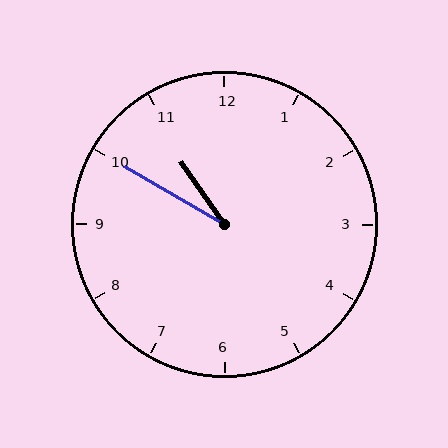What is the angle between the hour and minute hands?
Approximately 25 degrees.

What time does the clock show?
10:50.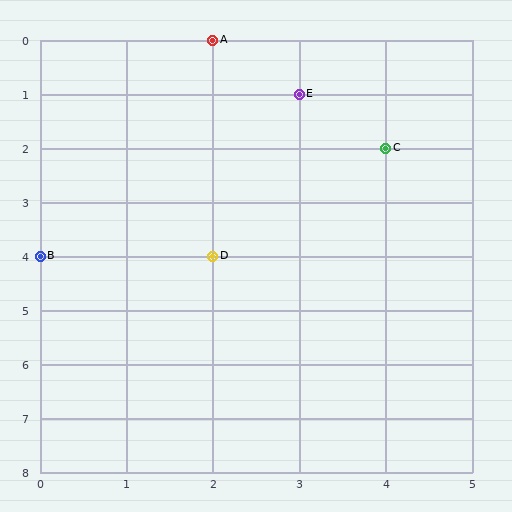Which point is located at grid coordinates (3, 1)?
Point E is at (3, 1).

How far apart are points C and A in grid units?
Points C and A are 2 columns and 2 rows apart (about 2.8 grid units diagonally).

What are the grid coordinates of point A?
Point A is at grid coordinates (2, 0).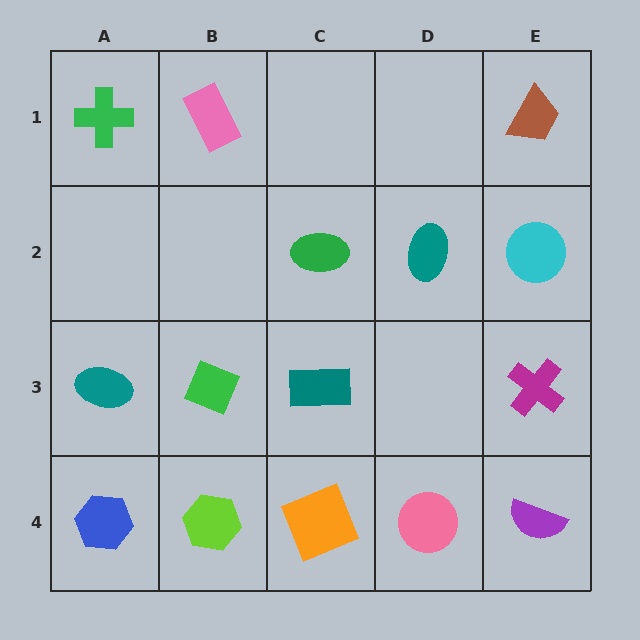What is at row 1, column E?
A brown trapezoid.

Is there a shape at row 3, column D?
No, that cell is empty.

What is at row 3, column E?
A magenta cross.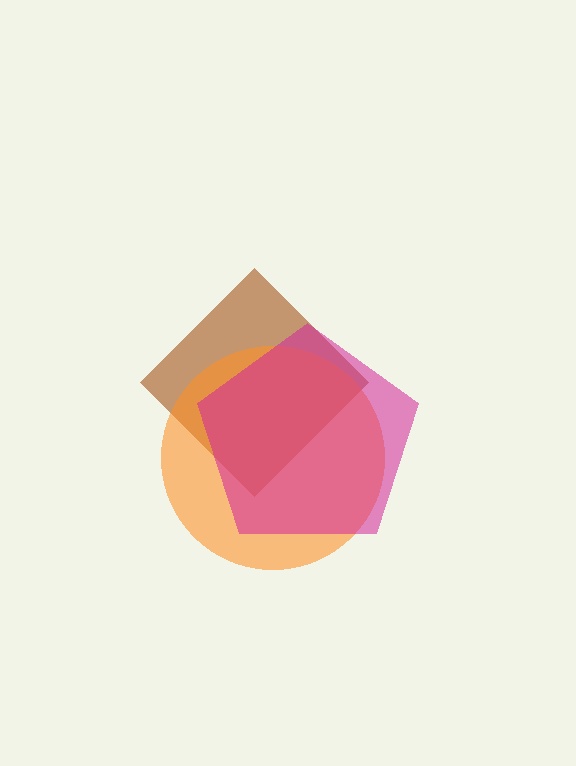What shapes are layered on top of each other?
The layered shapes are: a brown diamond, an orange circle, a magenta pentagon.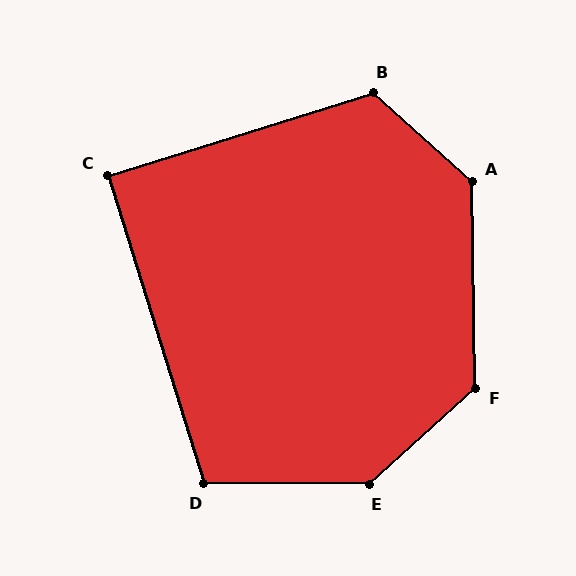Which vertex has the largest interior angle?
E, at approximately 137 degrees.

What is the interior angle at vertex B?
Approximately 121 degrees (obtuse).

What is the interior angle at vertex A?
Approximately 133 degrees (obtuse).